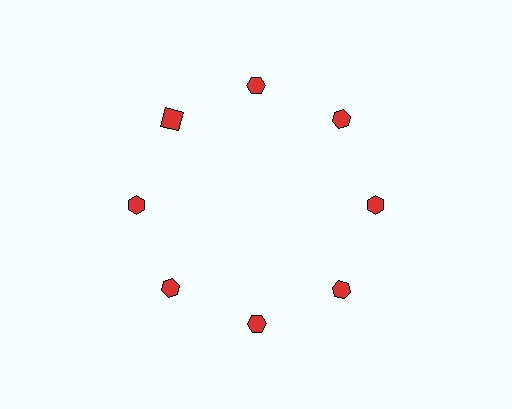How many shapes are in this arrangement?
There are 8 shapes arranged in a ring pattern.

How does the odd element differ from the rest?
It has a different shape: square instead of hexagon.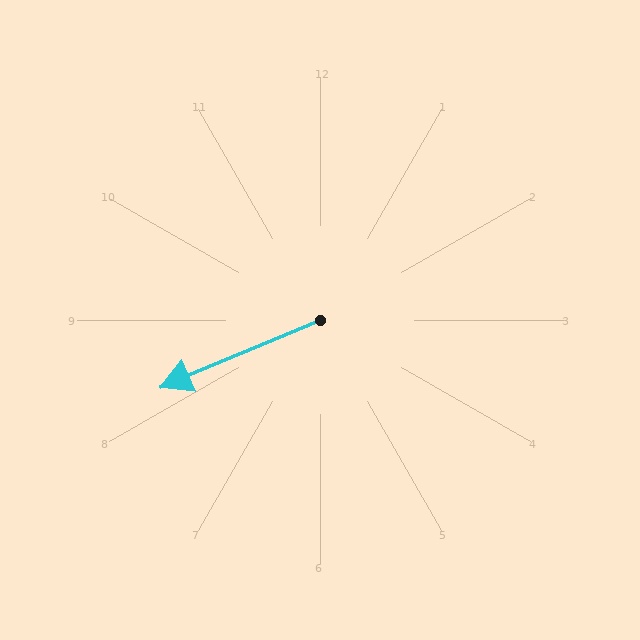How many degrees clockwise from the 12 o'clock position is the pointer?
Approximately 247 degrees.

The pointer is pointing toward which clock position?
Roughly 8 o'clock.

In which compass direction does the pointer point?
Southwest.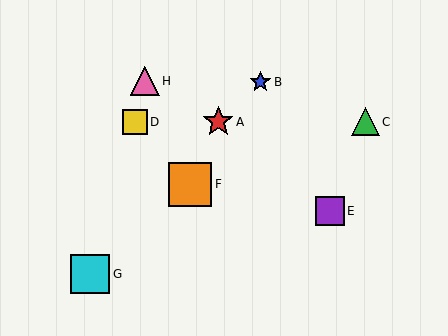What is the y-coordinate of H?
Object H is at y≈81.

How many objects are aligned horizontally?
3 objects (A, C, D) are aligned horizontally.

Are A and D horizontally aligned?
Yes, both are at y≈122.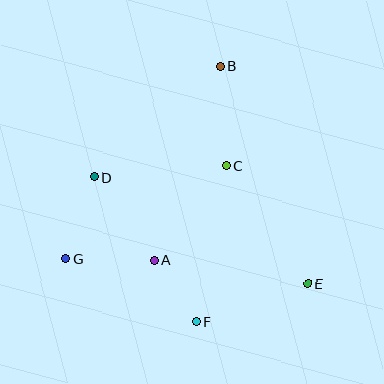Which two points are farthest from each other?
Points B and F are farthest from each other.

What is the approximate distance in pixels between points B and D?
The distance between B and D is approximately 168 pixels.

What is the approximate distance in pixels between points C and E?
The distance between C and E is approximately 143 pixels.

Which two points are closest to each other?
Points A and F are closest to each other.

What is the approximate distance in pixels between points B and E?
The distance between B and E is approximately 234 pixels.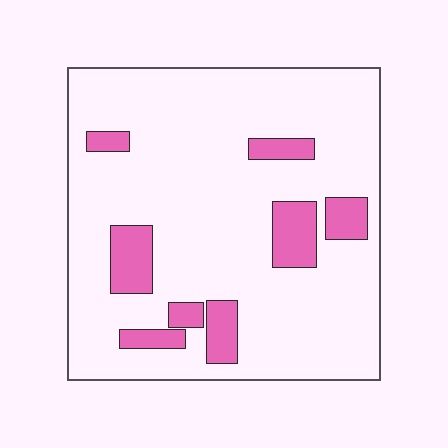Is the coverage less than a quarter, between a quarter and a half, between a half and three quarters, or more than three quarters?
Less than a quarter.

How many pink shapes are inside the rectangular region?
8.